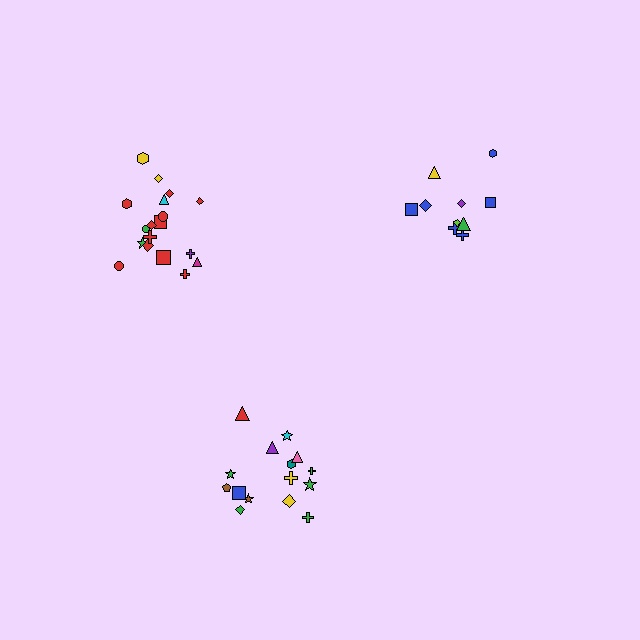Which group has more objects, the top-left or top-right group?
The top-left group.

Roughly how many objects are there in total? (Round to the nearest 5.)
Roughly 45 objects in total.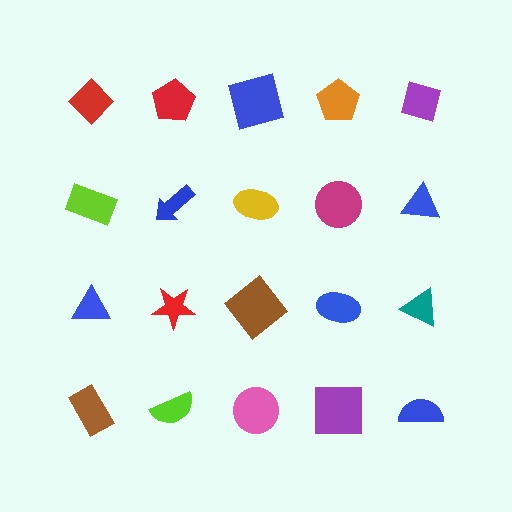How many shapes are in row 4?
5 shapes.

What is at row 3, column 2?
A red star.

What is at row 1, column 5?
A purple diamond.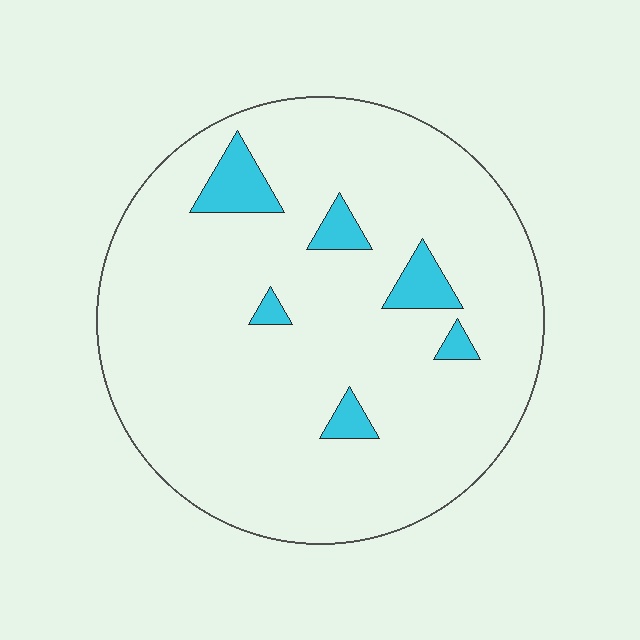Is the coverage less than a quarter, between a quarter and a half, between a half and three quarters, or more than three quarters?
Less than a quarter.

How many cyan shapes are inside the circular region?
6.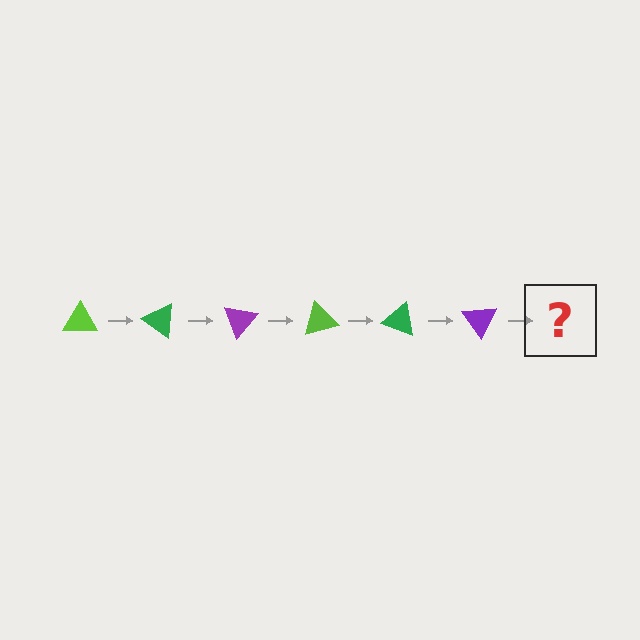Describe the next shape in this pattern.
It should be a lime triangle, rotated 210 degrees from the start.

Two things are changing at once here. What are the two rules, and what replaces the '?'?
The two rules are that it rotates 35 degrees each step and the color cycles through lime, green, and purple. The '?' should be a lime triangle, rotated 210 degrees from the start.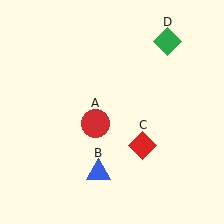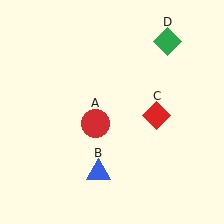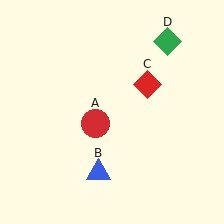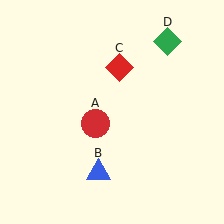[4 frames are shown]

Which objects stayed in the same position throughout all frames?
Red circle (object A) and blue triangle (object B) and green diamond (object D) remained stationary.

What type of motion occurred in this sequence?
The red diamond (object C) rotated counterclockwise around the center of the scene.